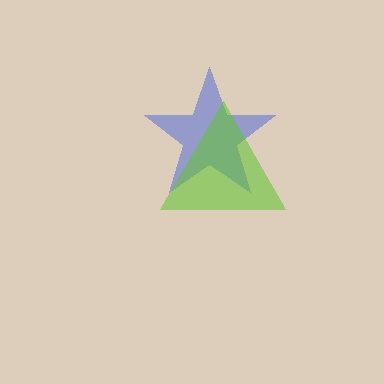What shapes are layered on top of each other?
The layered shapes are: a blue star, a lime triangle.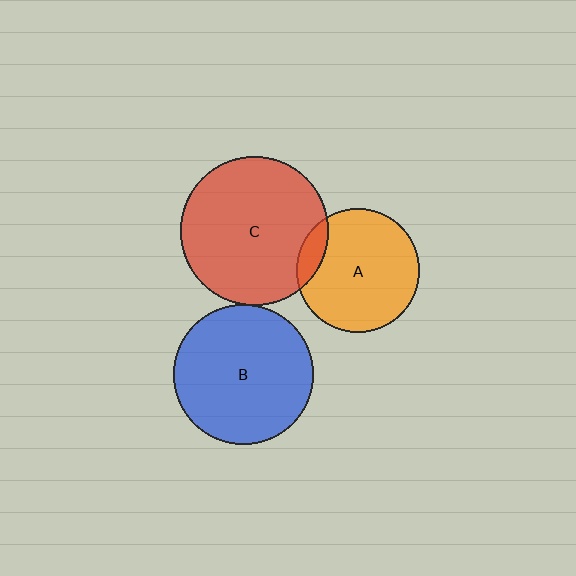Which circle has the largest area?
Circle C (red).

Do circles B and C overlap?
Yes.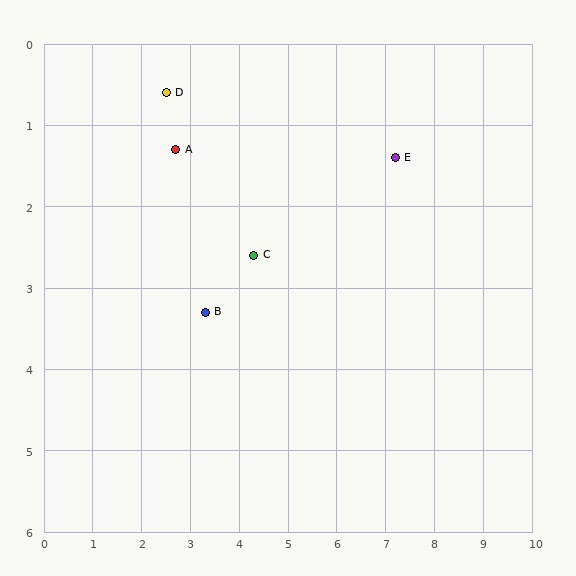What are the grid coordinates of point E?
Point E is at approximately (7.2, 1.4).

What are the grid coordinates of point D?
Point D is at approximately (2.5, 0.6).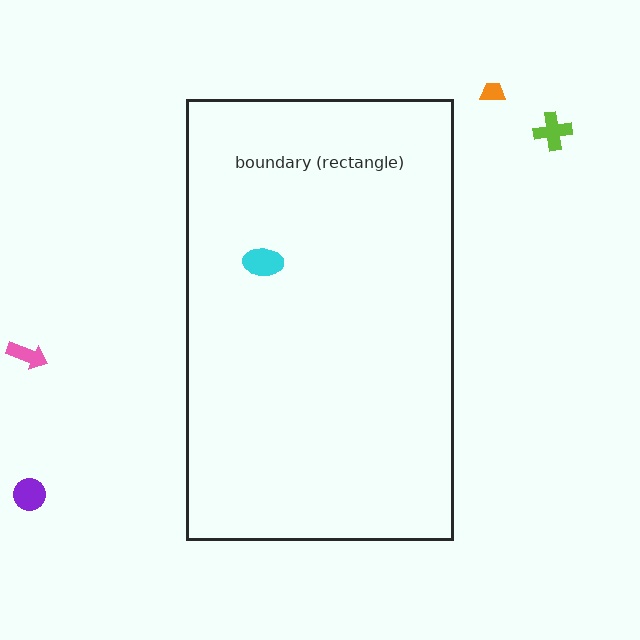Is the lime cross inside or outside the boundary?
Outside.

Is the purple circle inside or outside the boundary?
Outside.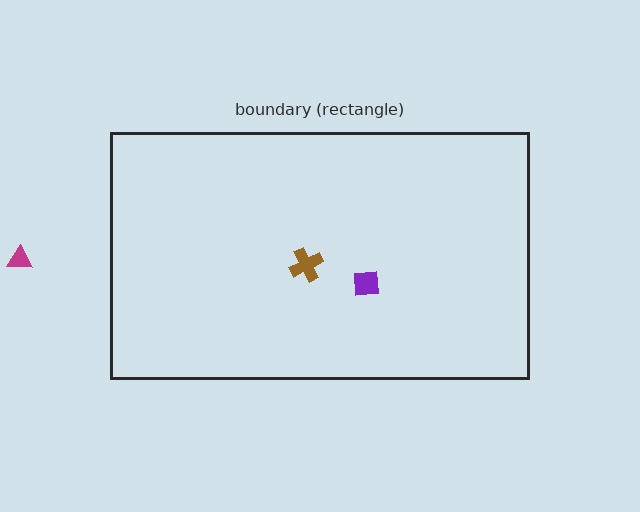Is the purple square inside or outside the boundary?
Inside.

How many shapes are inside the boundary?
2 inside, 1 outside.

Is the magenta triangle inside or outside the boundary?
Outside.